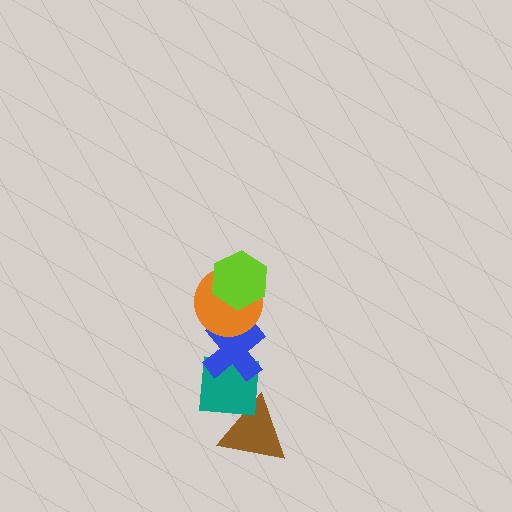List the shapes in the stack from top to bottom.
From top to bottom: the lime hexagon, the orange circle, the blue cross, the teal square, the brown triangle.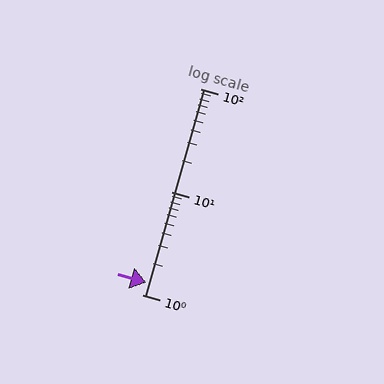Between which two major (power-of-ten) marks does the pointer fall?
The pointer is between 1 and 10.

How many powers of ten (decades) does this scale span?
The scale spans 2 decades, from 1 to 100.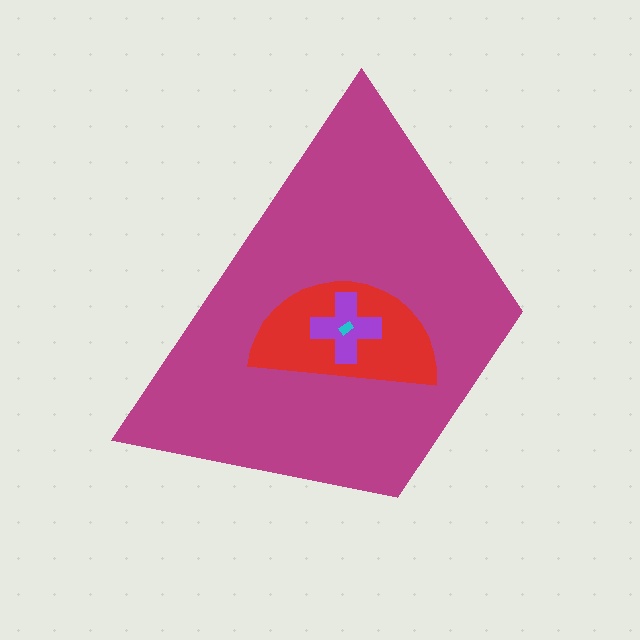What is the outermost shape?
The magenta trapezoid.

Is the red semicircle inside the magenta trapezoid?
Yes.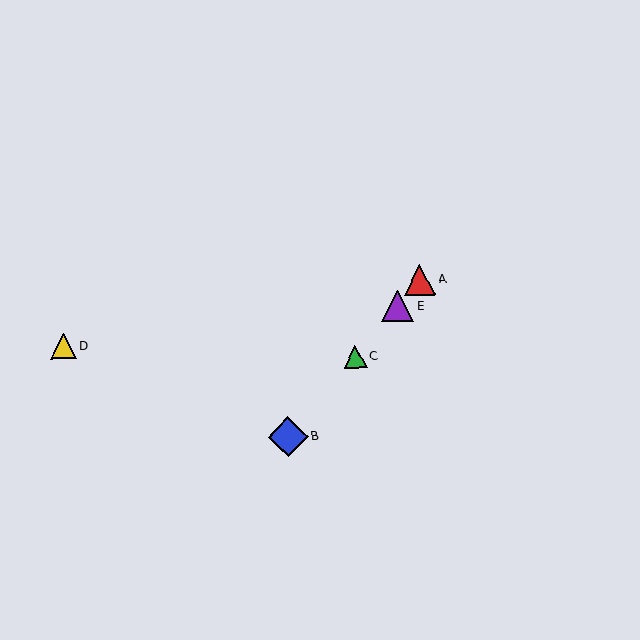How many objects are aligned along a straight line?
4 objects (A, B, C, E) are aligned along a straight line.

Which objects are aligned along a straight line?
Objects A, B, C, E are aligned along a straight line.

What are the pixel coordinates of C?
Object C is at (355, 356).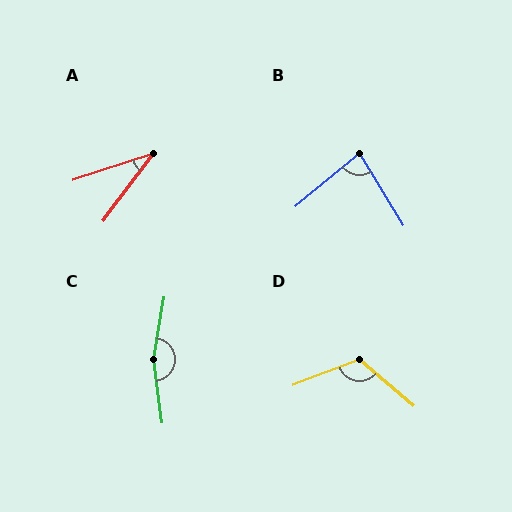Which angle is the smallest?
A, at approximately 35 degrees.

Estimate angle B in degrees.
Approximately 82 degrees.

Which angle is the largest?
C, at approximately 163 degrees.